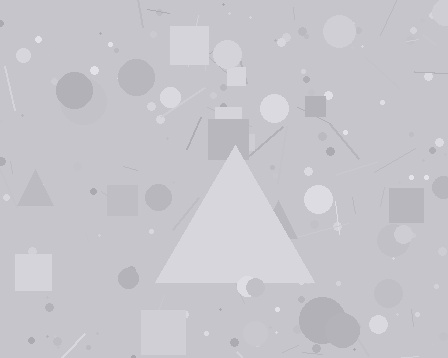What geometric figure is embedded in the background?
A triangle is embedded in the background.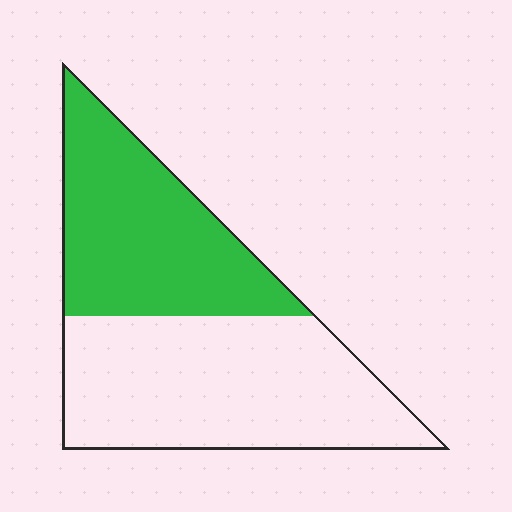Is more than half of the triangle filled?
No.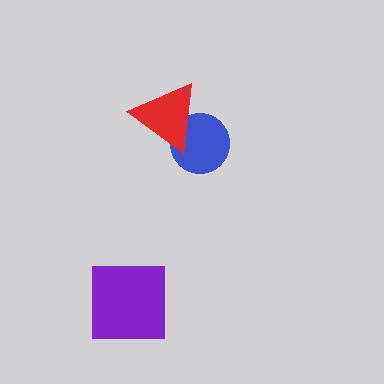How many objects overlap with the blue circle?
1 object overlaps with the blue circle.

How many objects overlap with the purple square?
0 objects overlap with the purple square.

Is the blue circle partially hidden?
Yes, it is partially covered by another shape.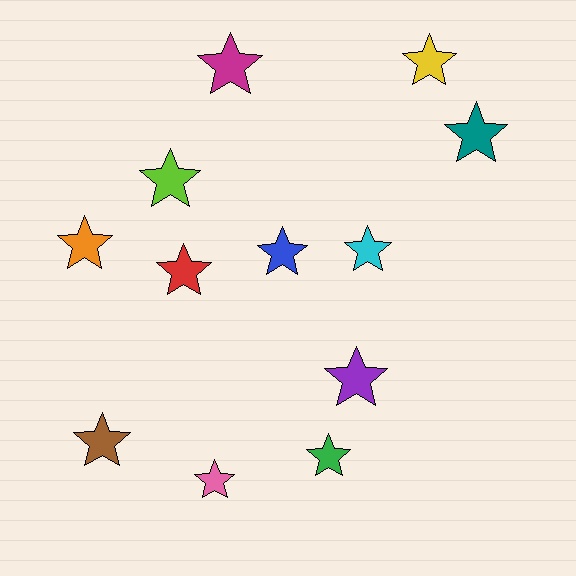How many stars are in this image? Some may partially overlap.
There are 12 stars.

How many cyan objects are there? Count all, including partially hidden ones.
There is 1 cyan object.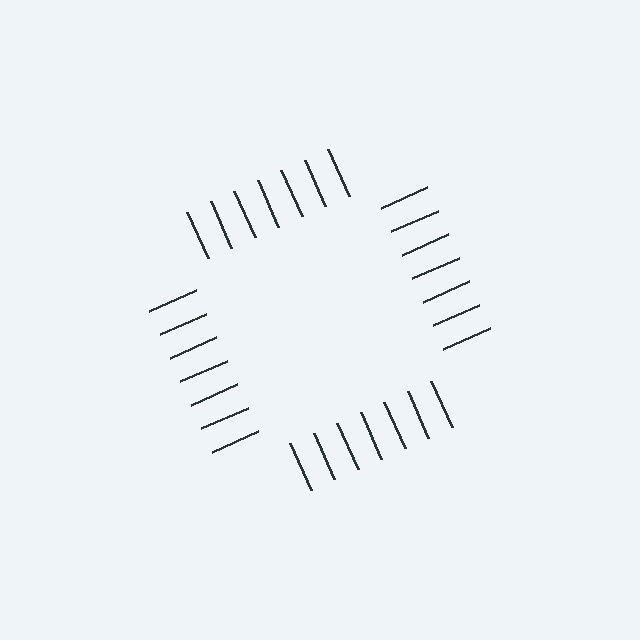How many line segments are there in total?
28 — 7 along each of the 4 edges.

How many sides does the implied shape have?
4 sides — the line-ends trace a square.